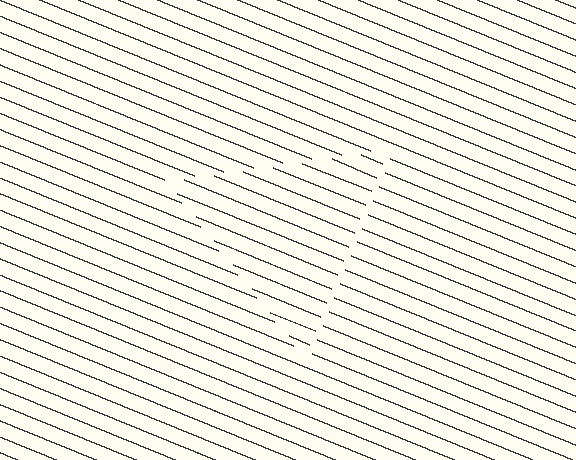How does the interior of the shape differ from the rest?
The interior of the shape contains the same grating, shifted by half a period — the contour is defined by the phase discontinuity where line-ends from the inner and outer gratings abut.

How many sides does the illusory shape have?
3 sides — the line-ends trace a triangle.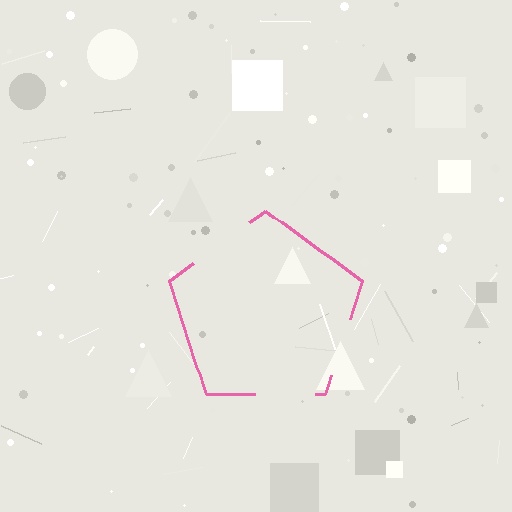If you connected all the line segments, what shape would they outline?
They would outline a pentagon.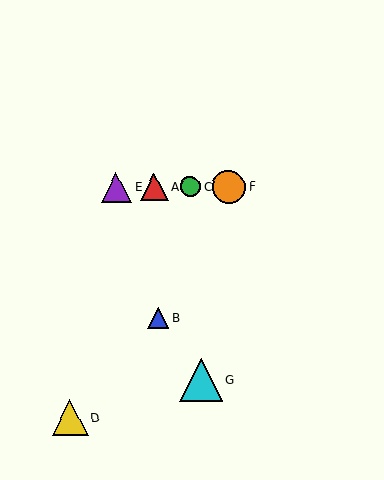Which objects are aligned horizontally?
Objects A, C, E, F are aligned horizontally.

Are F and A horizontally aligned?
Yes, both are at y≈186.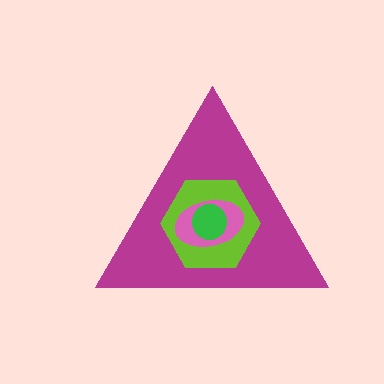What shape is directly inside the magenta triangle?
The lime hexagon.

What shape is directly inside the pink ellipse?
The green circle.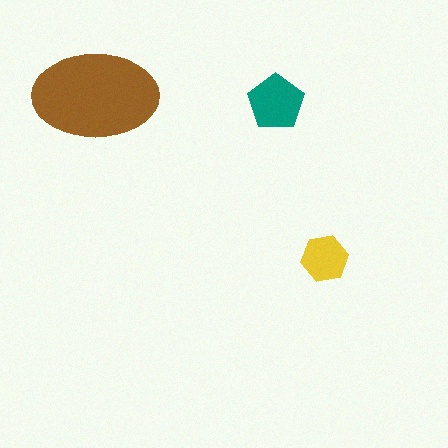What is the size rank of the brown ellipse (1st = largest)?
1st.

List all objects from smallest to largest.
The yellow hexagon, the teal pentagon, the brown ellipse.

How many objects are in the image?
There are 3 objects in the image.